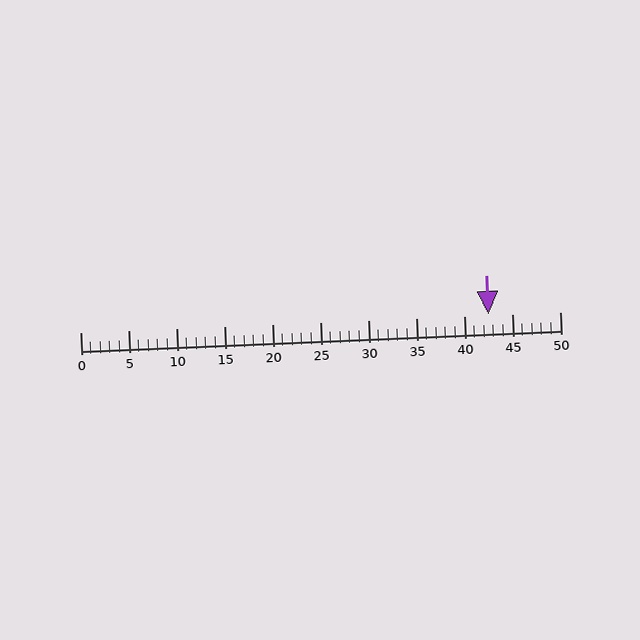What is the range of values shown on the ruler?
The ruler shows values from 0 to 50.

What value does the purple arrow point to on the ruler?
The purple arrow points to approximately 43.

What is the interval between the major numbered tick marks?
The major tick marks are spaced 5 units apart.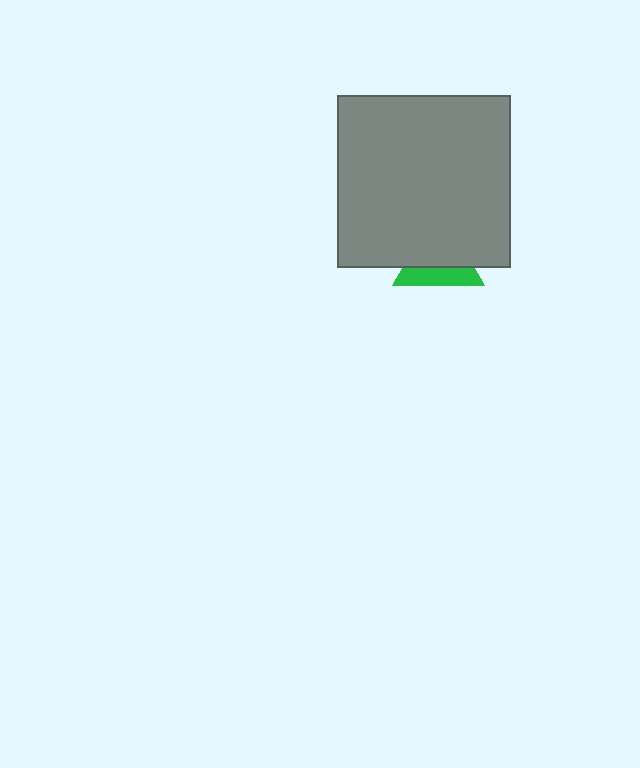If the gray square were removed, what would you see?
You would see the complete green triangle.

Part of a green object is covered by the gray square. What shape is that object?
It is a triangle.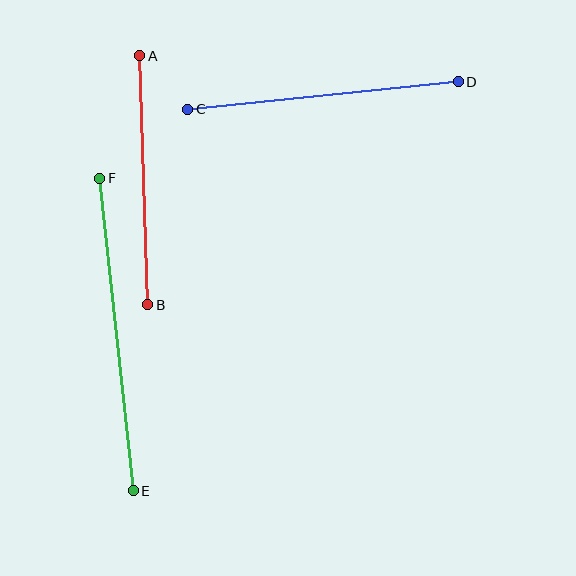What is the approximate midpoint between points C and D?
The midpoint is at approximately (323, 96) pixels.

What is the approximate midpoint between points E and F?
The midpoint is at approximately (117, 334) pixels.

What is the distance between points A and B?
The distance is approximately 249 pixels.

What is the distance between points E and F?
The distance is approximately 314 pixels.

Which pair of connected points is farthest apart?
Points E and F are farthest apart.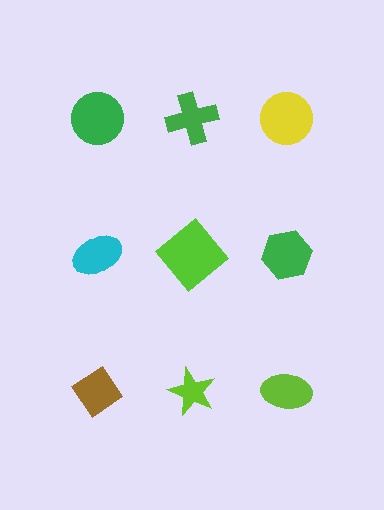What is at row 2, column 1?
A cyan ellipse.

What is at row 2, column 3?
A green hexagon.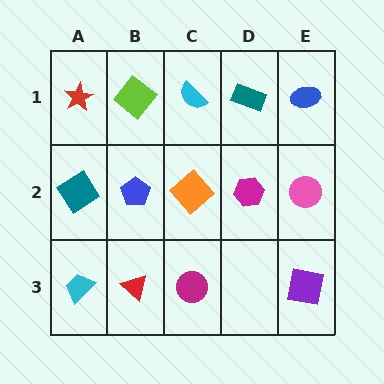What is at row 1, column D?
A teal rectangle.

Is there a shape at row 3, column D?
No, that cell is empty.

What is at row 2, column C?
An orange diamond.